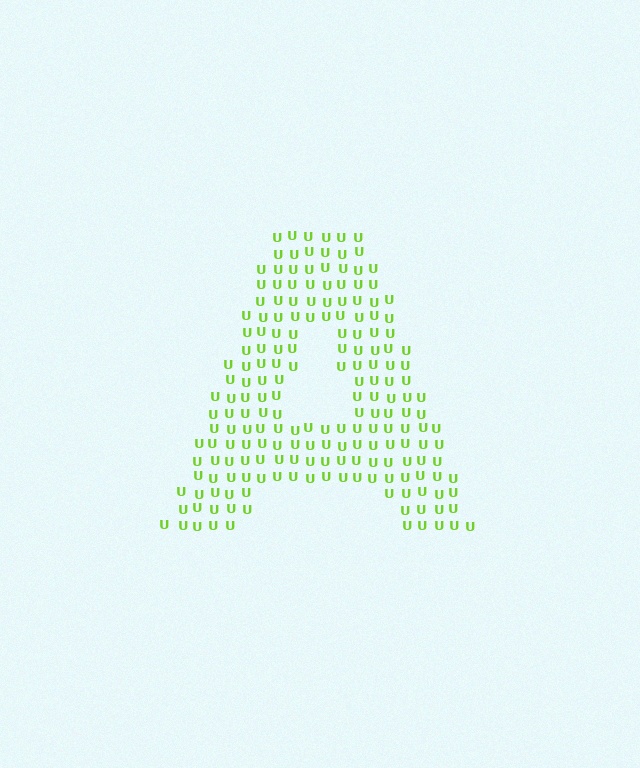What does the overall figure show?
The overall figure shows the letter A.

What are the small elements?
The small elements are letter U's.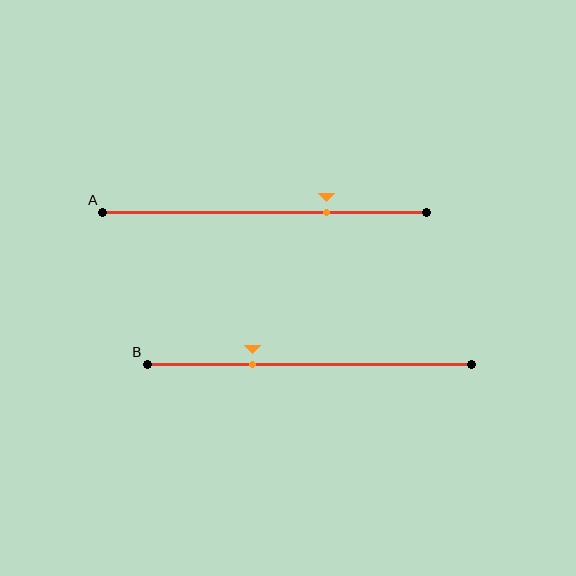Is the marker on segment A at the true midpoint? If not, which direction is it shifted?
No, the marker on segment A is shifted to the right by about 19% of the segment length.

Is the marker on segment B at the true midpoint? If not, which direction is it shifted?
No, the marker on segment B is shifted to the left by about 17% of the segment length.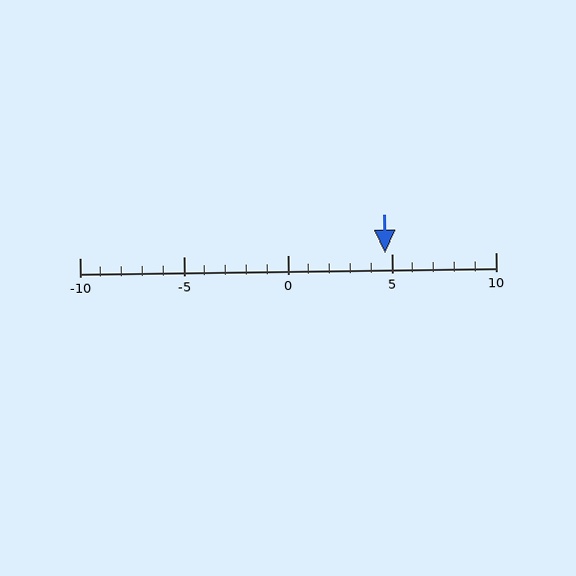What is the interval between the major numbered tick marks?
The major tick marks are spaced 5 units apart.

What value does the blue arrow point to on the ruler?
The blue arrow points to approximately 5.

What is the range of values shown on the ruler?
The ruler shows values from -10 to 10.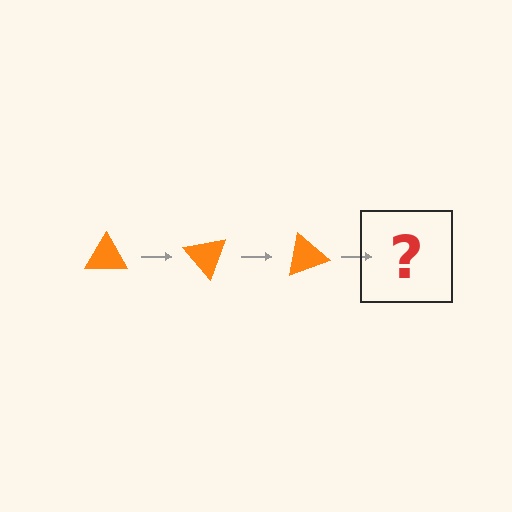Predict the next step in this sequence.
The next step is an orange triangle rotated 150 degrees.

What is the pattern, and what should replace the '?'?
The pattern is that the triangle rotates 50 degrees each step. The '?' should be an orange triangle rotated 150 degrees.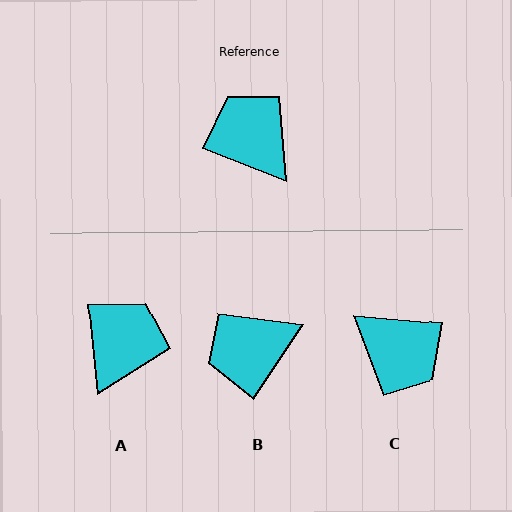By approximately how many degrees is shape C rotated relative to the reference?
Approximately 164 degrees clockwise.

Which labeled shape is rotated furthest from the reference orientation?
C, about 164 degrees away.